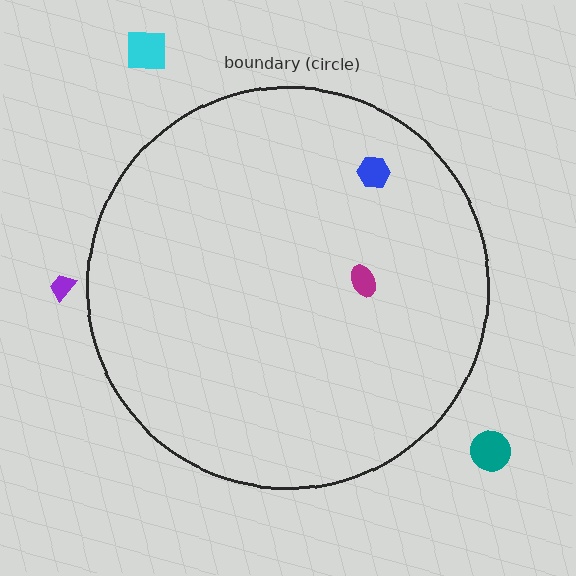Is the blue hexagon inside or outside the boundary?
Inside.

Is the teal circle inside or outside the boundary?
Outside.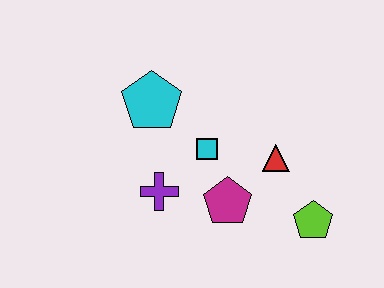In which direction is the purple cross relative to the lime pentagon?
The purple cross is to the left of the lime pentagon.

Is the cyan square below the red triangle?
No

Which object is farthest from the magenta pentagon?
The cyan pentagon is farthest from the magenta pentagon.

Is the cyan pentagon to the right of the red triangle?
No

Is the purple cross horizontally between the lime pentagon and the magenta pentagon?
No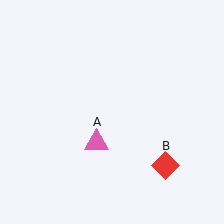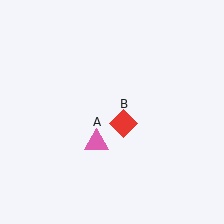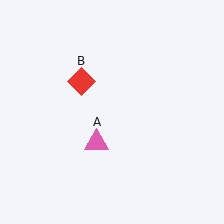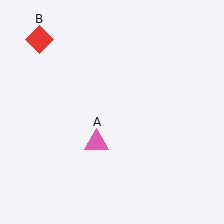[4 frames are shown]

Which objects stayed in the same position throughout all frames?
Pink triangle (object A) remained stationary.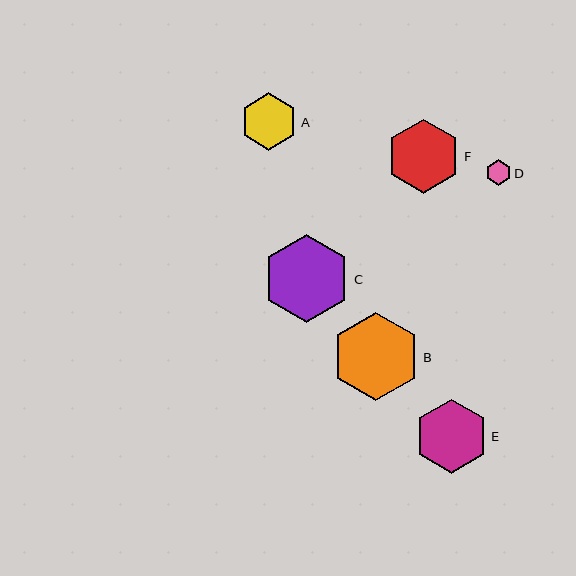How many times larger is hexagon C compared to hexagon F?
Hexagon C is approximately 1.2 times the size of hexagon F.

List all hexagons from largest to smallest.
From largest to smallest: B, C, F, E, A, D.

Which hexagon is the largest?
Hexagon B is the largest with a size of approximately 89 pixels.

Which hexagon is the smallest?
Hexagon D is the smallest with a size of approximately 25 pixels.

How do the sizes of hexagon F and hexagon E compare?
Hexagon F and hexagon E are approximately the same size.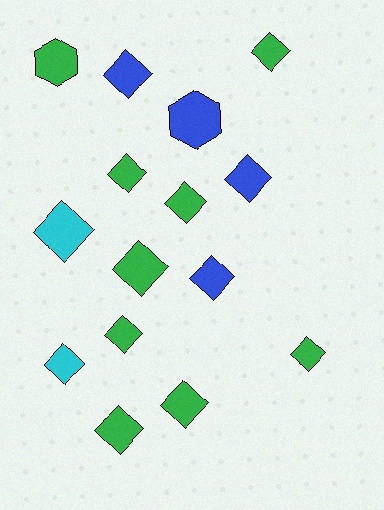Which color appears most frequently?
Green, with 9 objects.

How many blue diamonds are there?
There are 3 blue diamonds.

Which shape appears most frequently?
Diamond, with 13 objects.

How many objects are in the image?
There are 15 objects.